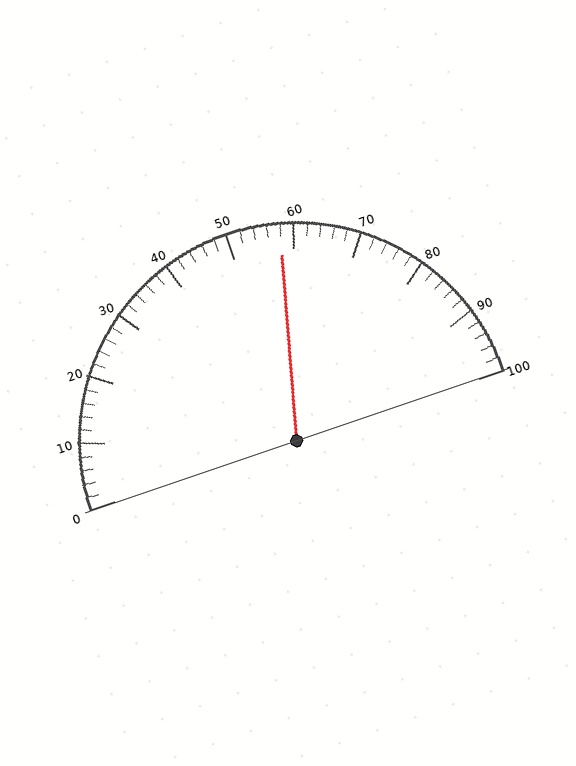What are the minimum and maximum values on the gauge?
The gauge ranges from 0 to 100.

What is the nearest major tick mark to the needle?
The nearest major tick mark is 60.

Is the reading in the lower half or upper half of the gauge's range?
The reading is in the upper half of the range (0 to 100).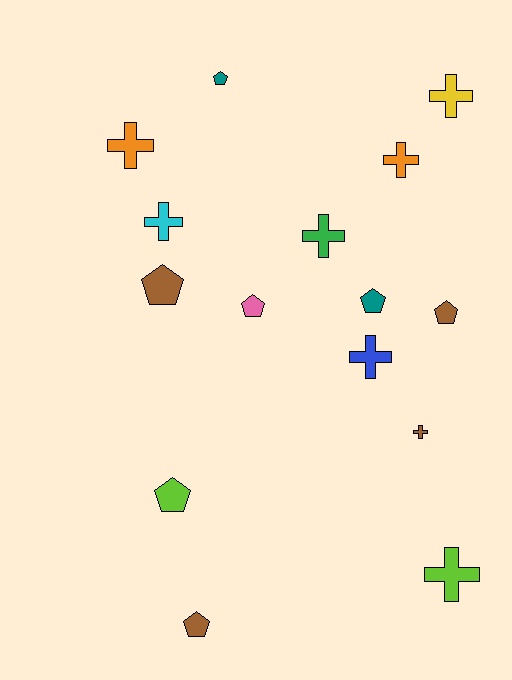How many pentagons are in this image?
There are 7 pentagons.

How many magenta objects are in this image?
There are no magenta objects.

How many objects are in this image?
There are 15 objects.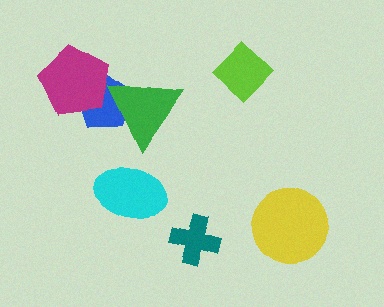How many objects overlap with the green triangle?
1 object overlaps with the green triangle.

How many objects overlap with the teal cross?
0 objects overlap with the teal cross.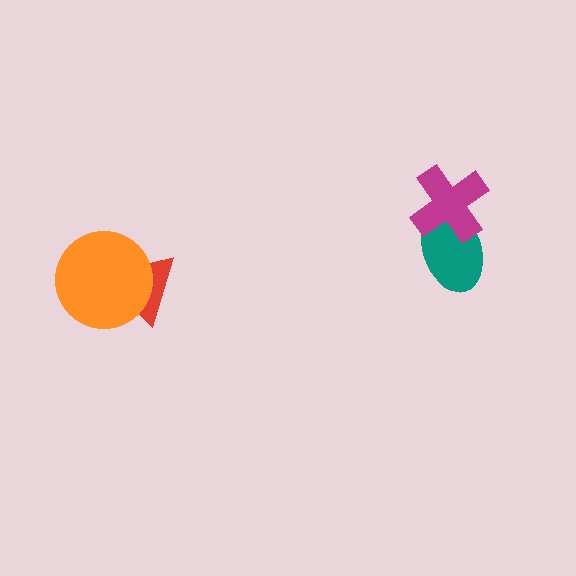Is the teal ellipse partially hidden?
Yes, it is partially covered by another shape.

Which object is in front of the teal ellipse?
The magenta cross is in front of the teal ellipse.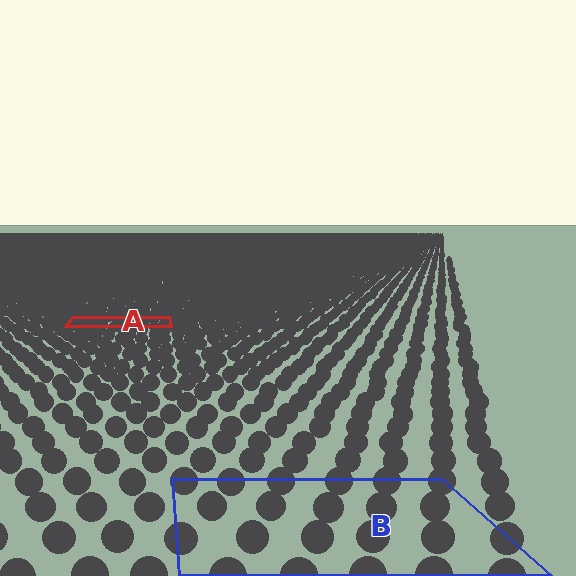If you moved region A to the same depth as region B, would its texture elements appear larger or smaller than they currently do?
They would appear larger. At a closer depth, the same texture elements are projected at a bigger on-screen size.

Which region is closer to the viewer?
Region B is closer. The texture elements there are larger and more spread out.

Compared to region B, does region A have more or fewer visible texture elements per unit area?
Region A has more texture elements per unit area — they are packed more densely because it is farther away.